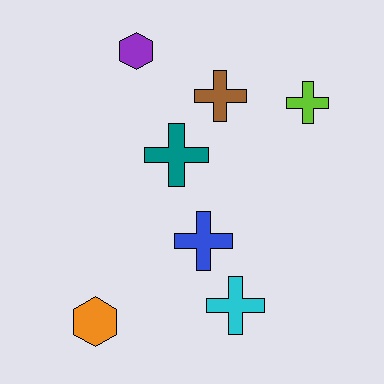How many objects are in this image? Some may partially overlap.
There are 7 objects.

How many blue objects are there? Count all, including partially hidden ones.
There is 1 blue object.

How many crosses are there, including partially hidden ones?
There are 5 crosses.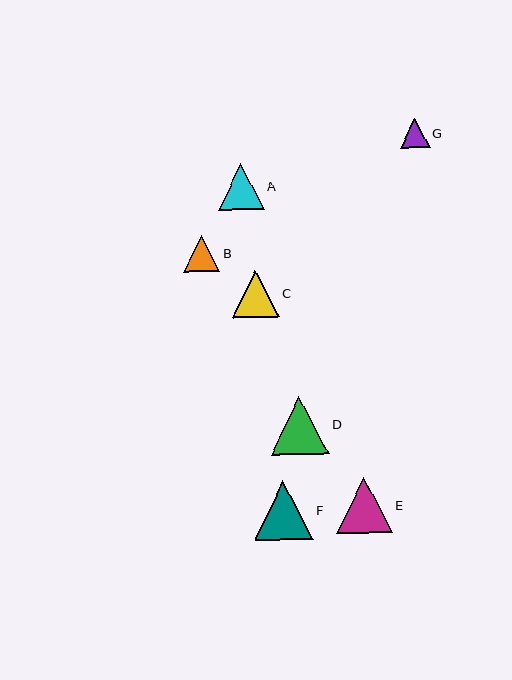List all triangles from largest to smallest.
From largest to smallest: F, D, E, C, A, B, G.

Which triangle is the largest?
Triangle F is the largest with a size of approximately 58 pixels.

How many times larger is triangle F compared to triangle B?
Triangle F is approximately 1.6 times the size of triangle B.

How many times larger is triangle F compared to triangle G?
Triangle F is approximately 2.0 times the size of triangle G.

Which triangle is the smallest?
Triangle G is the smallest with a size of approximately 30 pixels.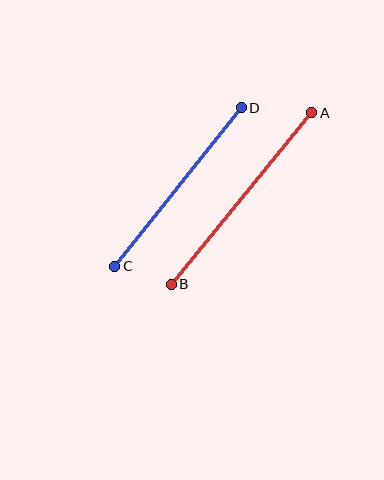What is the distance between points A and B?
The distance is approximately 222 pixels.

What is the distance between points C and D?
The distance is approximately 203 pixels.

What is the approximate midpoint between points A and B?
The midpoint is at approximately (242, 198) pixels.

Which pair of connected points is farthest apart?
Points A and B are farthest apart.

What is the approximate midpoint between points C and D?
The midpoint is at approximately (178, 187) pixels.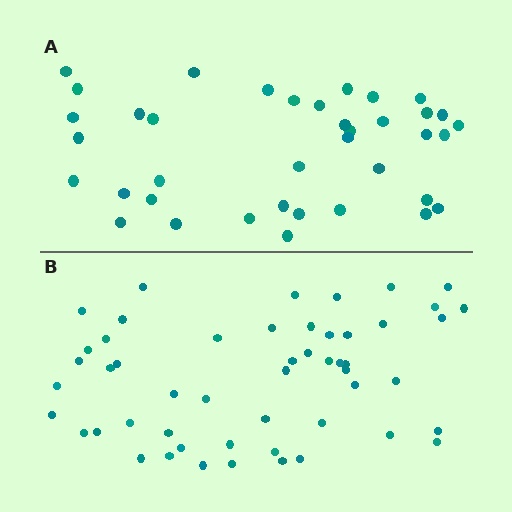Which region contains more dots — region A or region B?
Region B (the bottom region) has more dots.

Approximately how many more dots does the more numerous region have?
Region B has approximately 15 more dots than region A.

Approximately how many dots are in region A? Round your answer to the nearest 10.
About 40 dots. (The exact count is 38, which rounds to 40.)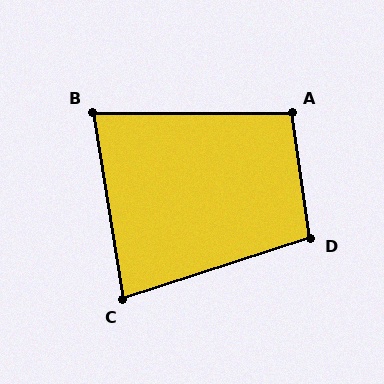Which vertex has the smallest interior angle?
B, at approximately 81 degrees.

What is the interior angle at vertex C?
Approximately 81 degrees (acute).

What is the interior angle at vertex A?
Approximately 99 degrees (obtuse).